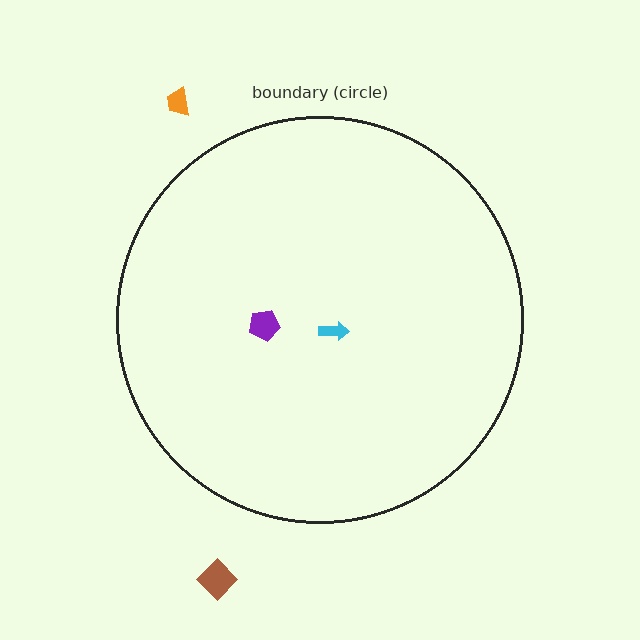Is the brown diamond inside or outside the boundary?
Outside.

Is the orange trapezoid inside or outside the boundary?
Outside.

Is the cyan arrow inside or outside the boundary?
Inside.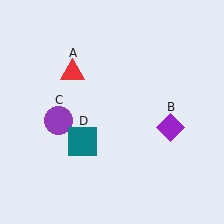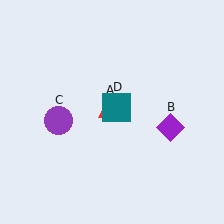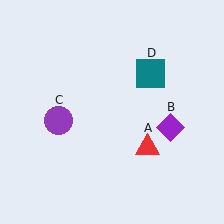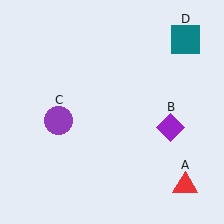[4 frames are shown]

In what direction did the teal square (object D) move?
The teal square (object D) moved up and to the right.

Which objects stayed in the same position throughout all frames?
Purple diamond (object B) and purple circle (object C) remained stationary.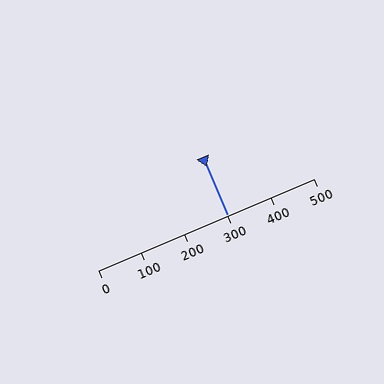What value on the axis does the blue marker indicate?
The marker indicates approximately 300.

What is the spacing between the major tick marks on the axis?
The major ticks are spaced 100 apart.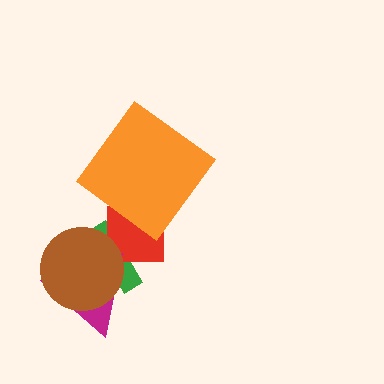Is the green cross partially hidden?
Yes, it is partially covered by another shape.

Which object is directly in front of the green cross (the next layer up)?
The red square is directly in front of the green cross.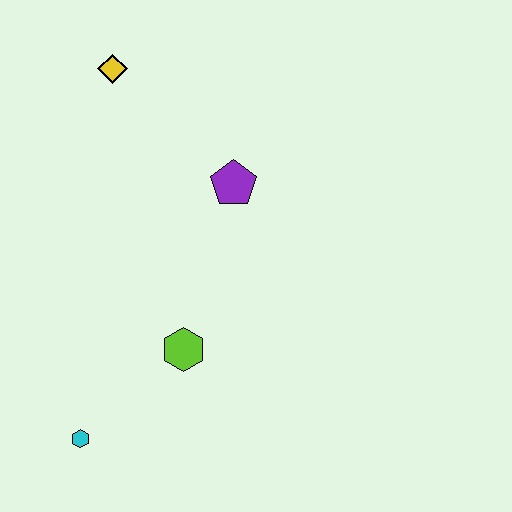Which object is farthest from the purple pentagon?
The cyan hexagon is farthest from the purple pentagon.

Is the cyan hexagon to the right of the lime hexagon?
No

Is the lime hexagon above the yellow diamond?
No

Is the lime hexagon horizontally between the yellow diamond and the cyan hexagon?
No